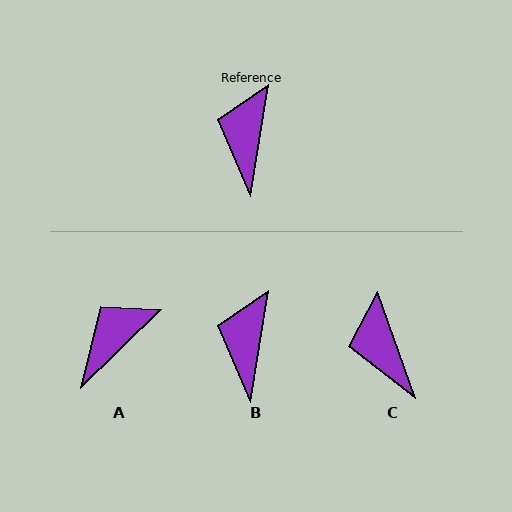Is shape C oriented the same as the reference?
No, it is off by about 29 degrees.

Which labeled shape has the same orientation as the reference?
B.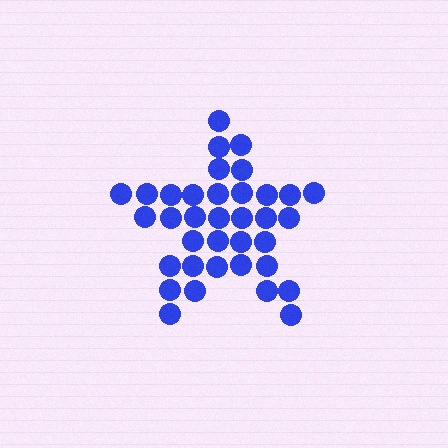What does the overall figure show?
The overall figure shows a star.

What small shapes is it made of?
It is made of small circles.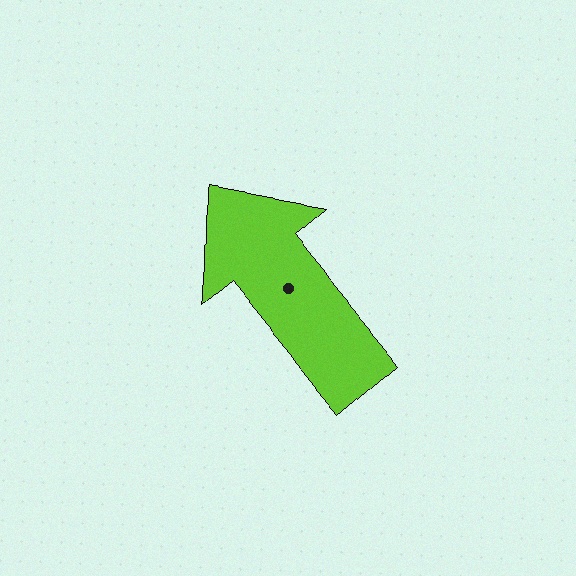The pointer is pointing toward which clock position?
Roughly 11 o'clock.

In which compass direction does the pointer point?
Northwest.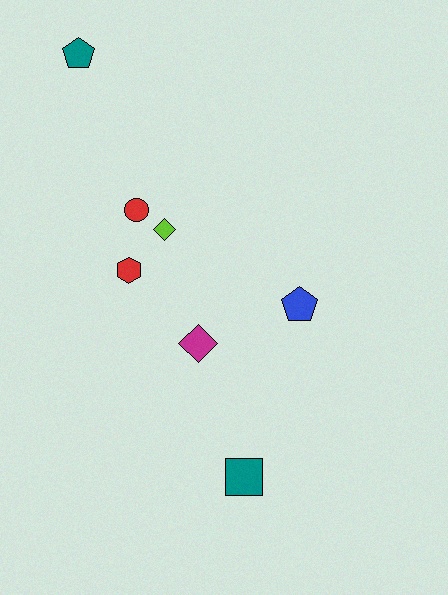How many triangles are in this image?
There are no triangles.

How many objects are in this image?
There are 7 objects.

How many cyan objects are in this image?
There are no cyan objects.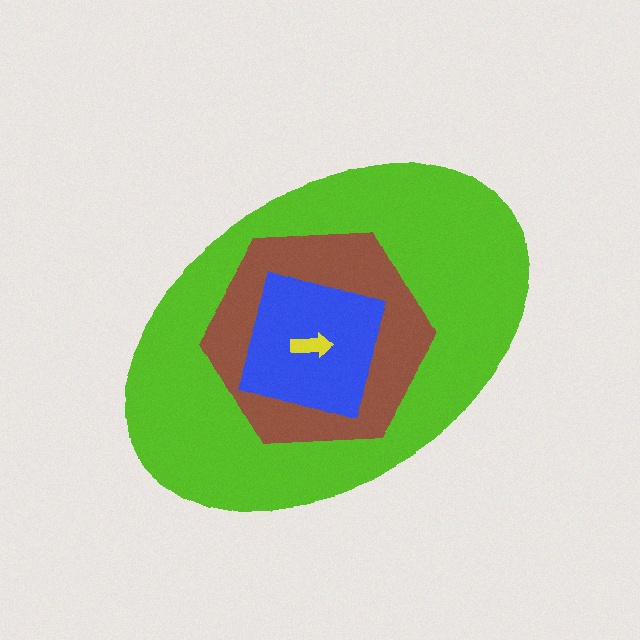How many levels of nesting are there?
4.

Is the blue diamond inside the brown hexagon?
Yes.